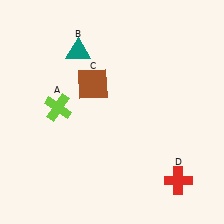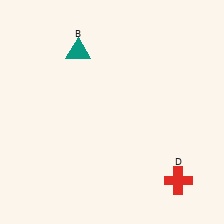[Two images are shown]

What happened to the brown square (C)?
The brown square (C) was removed in Image 2. It was in the top-left area of Image 1.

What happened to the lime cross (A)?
The lime cross (A) was removed in Image 2. It was in the top-left area of Image 1.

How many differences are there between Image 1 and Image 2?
There are 2 differences between the two images.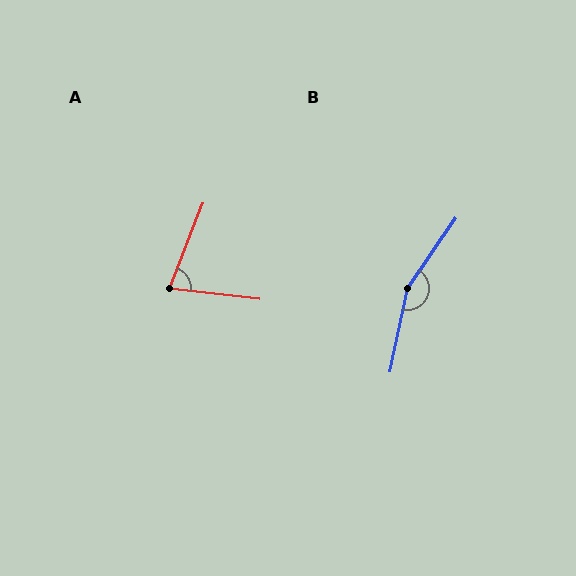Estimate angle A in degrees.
Approximately 75 degrees.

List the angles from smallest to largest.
A (75°), B (157°).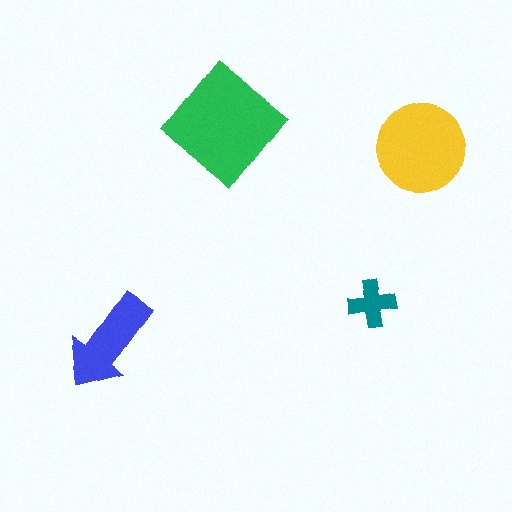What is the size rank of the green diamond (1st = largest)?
1st.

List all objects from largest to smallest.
The green diamond, the yellow circle, the blue arrow, the teal cross.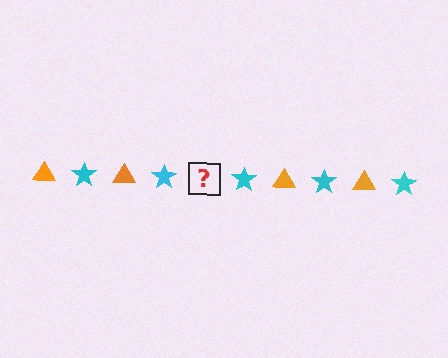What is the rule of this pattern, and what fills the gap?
The rule is that the pattern alternates between orange triangle and cyan star. The gap should be filled with an orange triangle.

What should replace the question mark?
The question mark should be replaced with an orange triangle.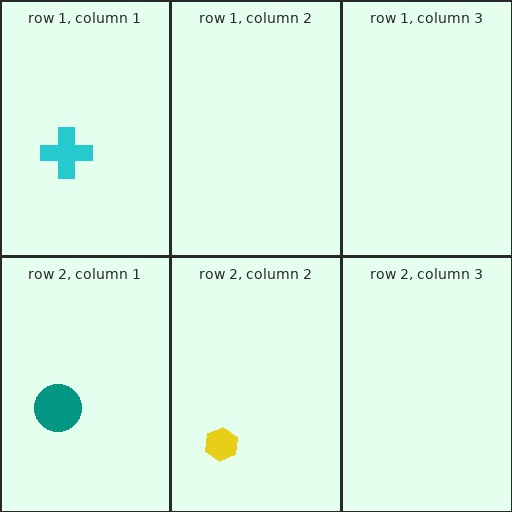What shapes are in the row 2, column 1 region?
The teal circle.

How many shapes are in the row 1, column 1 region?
1.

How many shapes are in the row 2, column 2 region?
1.